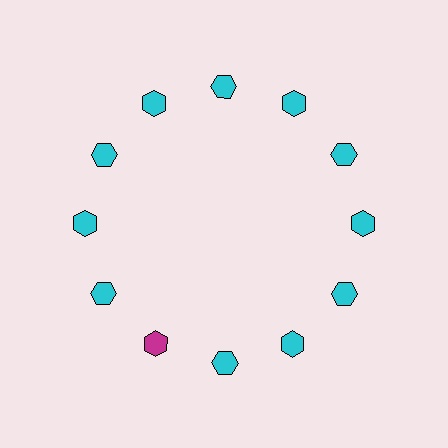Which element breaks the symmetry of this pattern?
The magenta hexagon at roughly the 7 o'clock position breaks the symmetry. All other shapes are cyan hexagons.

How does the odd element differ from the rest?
It has a different color: magenta instead of cyan.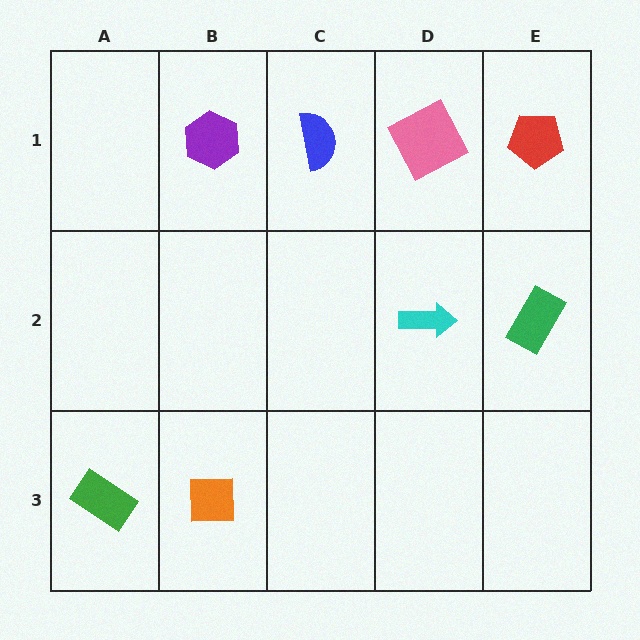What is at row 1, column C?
A blue semicircle.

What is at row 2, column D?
A cyan arrow.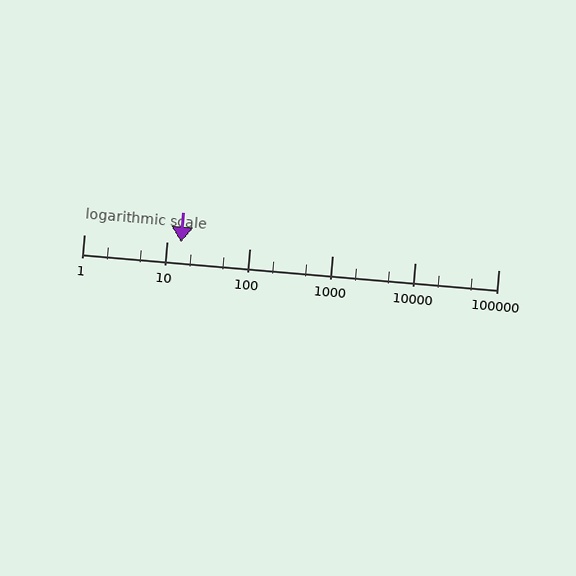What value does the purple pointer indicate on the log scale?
The pointer indicates approximately 15.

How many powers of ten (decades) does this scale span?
The scale spans 5 decades, from 1 to 100000.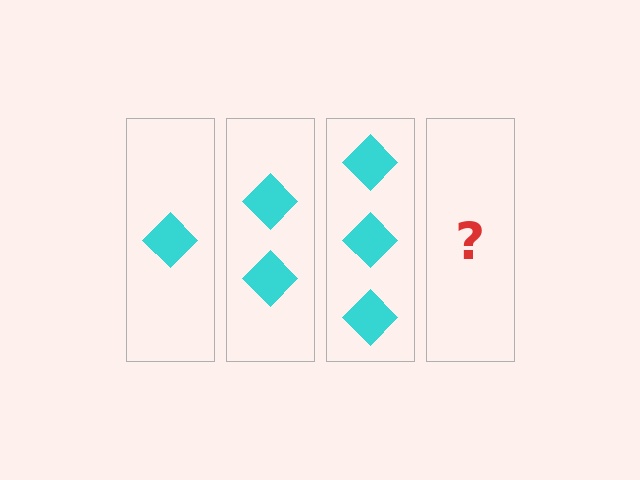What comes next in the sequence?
The next element should be 4 diamonds.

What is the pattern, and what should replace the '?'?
The pattern is that each step adds one more diamond. The '?' should be 4 diamonds.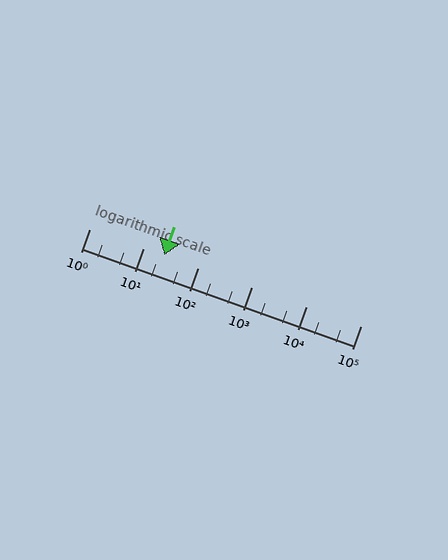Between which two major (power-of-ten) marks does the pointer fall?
The pointer is between 10 and 100.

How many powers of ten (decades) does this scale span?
The scale spans 5 decades, from 1 to 100000.